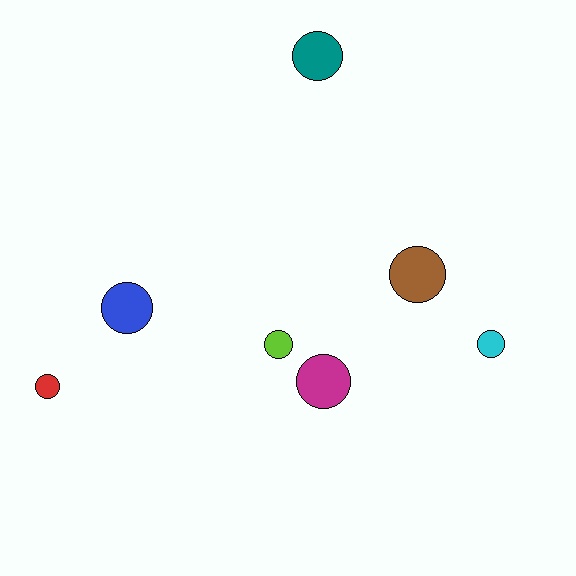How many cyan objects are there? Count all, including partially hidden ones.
There is 1 cyan object.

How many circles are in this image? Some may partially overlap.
There are 7 circles.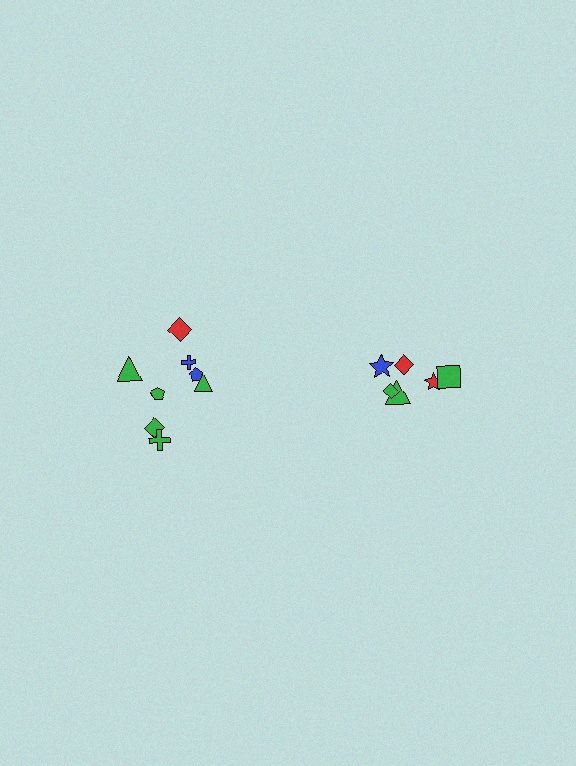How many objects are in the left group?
There are 8 objects.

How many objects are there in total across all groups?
There are 14 objects.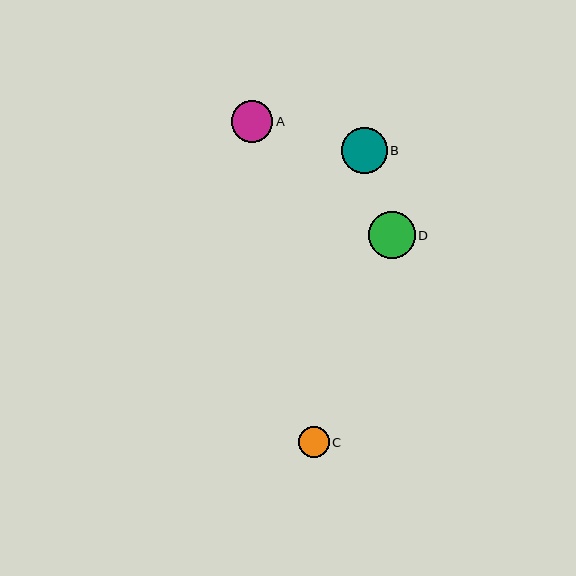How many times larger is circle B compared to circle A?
Circle B is approximately 1.1 times the size of circle A.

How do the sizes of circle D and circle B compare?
Circle D and circle B are approximately the same size.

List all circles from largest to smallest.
From largest to smallest: D, B, A, C.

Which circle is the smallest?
Circle C is the smallest with a size of approximately 31 pixels.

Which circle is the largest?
Circle D is the largest with a size of approximately 47 pixels.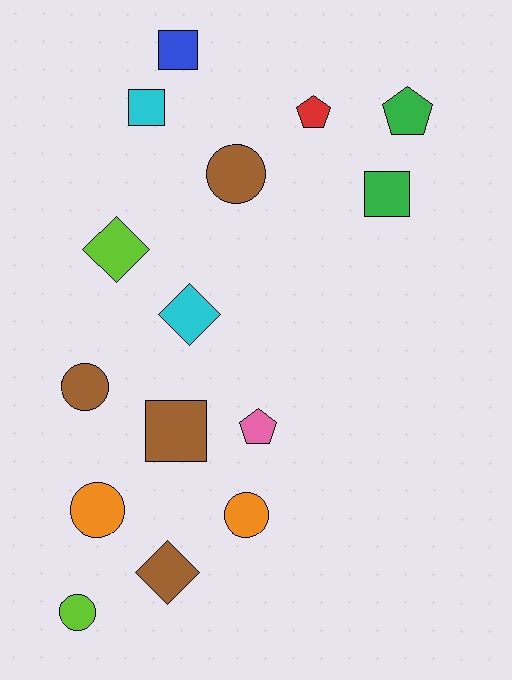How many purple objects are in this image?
There are no purple objects.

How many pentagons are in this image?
There are 3 pentagons.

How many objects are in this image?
There are 15 objects.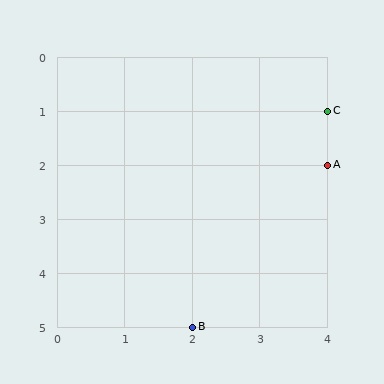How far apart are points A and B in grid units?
Points A and B are 2 columns and 3 rows apart (about 3.6 grid units diagonally).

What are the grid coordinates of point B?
Point B is at grid coordinates (2, 5).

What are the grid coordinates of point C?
Point C is at grid coordinates (4, 1).